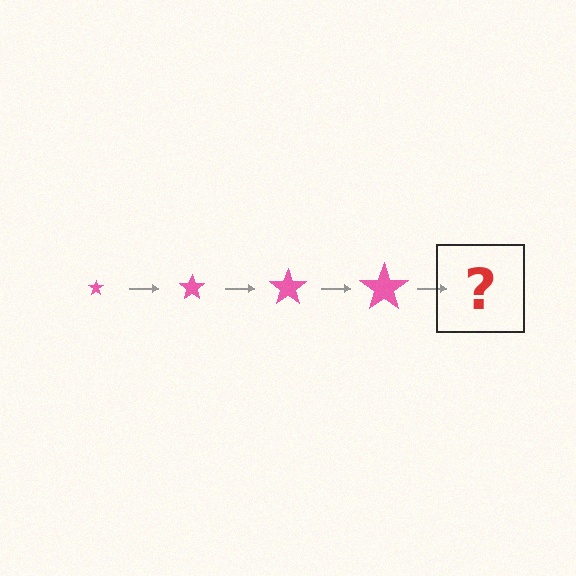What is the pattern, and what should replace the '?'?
The pattern is that the star gets progressively larger each step. The '?' should be a pink star, larger than the previous one.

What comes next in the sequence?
The next element should be a pink star, larger than the previous one.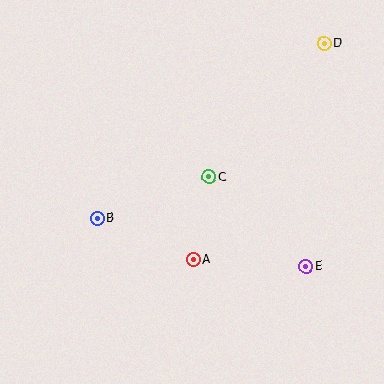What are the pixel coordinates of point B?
Point B is at (97, 219).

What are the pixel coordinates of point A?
Point A is at (193, 260).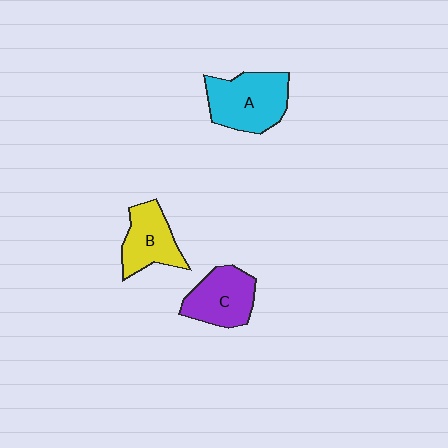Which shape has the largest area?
Shape A (cyan).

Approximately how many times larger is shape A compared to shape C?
Approximately 1.2 times.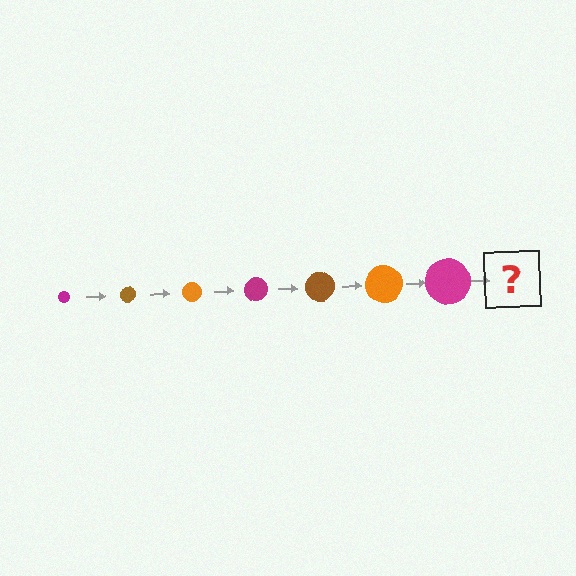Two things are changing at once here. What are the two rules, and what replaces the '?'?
The two rules are that the circle grows larger each step and the color cycles through magenta, brown, and orange. The '?' should be a brown circle, larger than the previous one.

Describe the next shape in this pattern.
It should be a brown circle, larger than the previous one.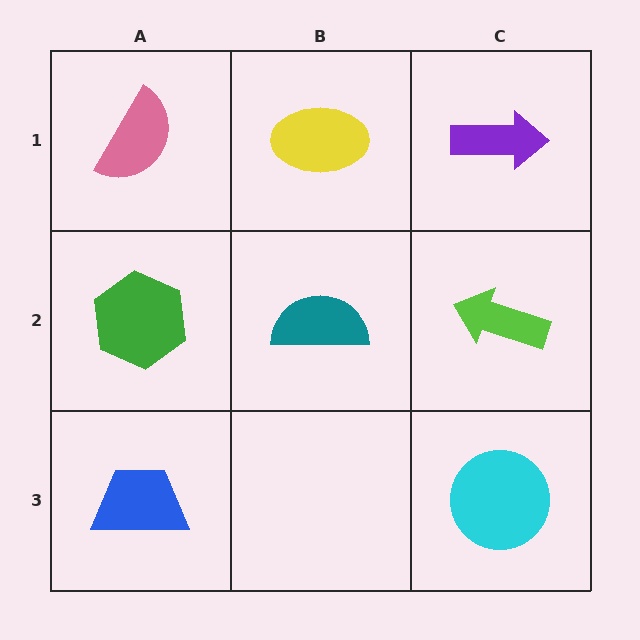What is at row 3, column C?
A cyan circle.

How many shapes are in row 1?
3 shapes.